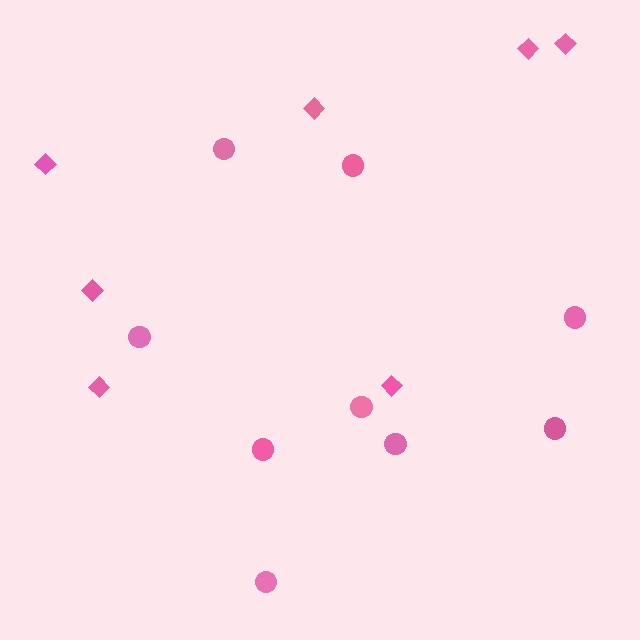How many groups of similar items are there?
There are 2 groups: one group of circles (9) and one group of diamonds (7).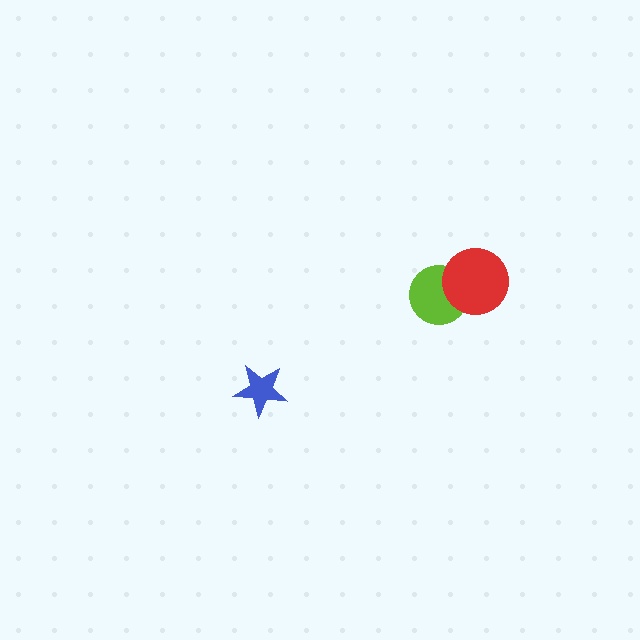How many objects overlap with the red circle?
1 object overlaps with the red circle.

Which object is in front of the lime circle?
The red circle is in front of the lime circle.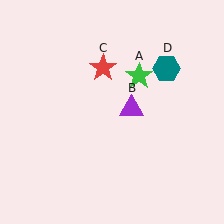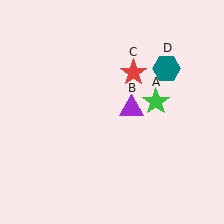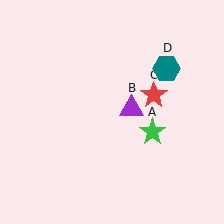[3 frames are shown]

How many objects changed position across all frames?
2 objects changed position: green star (object A), red star (object C).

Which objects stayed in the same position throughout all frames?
Purple triangle (object B) and teal hexagon (object D) remained stationary.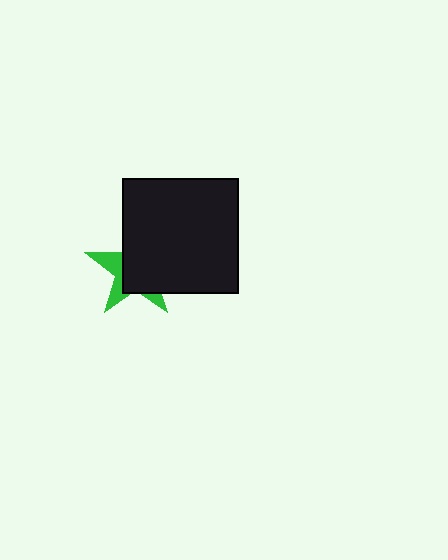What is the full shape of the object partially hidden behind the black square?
The partially hidden object is a green star.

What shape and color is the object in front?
The object in front is a black square.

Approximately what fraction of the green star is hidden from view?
Roughly 67% of the green star is hidden behind the black square.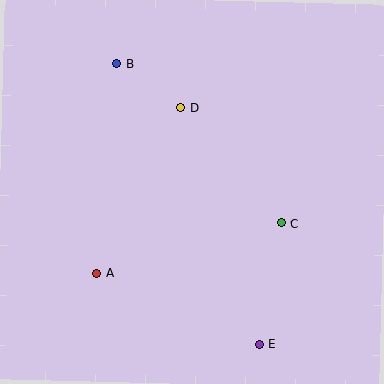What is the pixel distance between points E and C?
The distance between E and C is 123 pixels.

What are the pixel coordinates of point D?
Point D is at (181, 107).